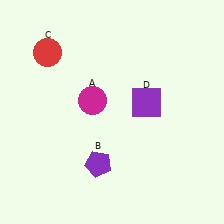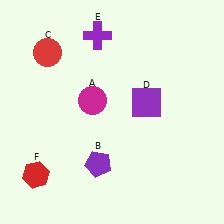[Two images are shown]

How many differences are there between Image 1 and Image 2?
There are 2 differences between the two images.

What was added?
A purple cross (E), a red hexagon (F) were added in Image 2.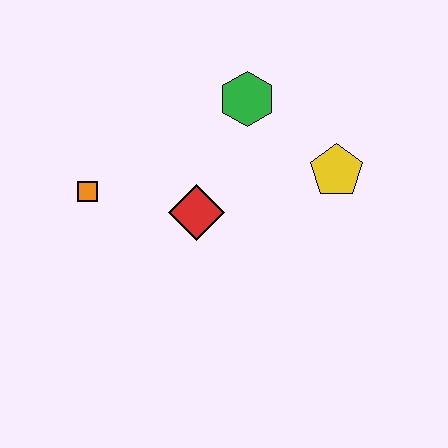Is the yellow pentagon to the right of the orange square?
Yes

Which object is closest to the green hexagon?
The yellow pentagon is closest to the green hexagon.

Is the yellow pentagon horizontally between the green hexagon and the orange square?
No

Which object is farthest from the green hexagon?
The orange square is farthest from the green hexagon.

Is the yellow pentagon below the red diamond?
No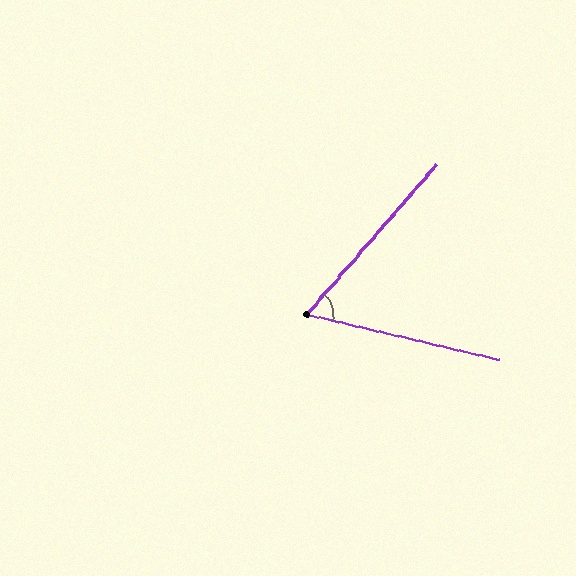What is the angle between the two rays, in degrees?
Approximately 62 degrees.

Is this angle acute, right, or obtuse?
It is acute.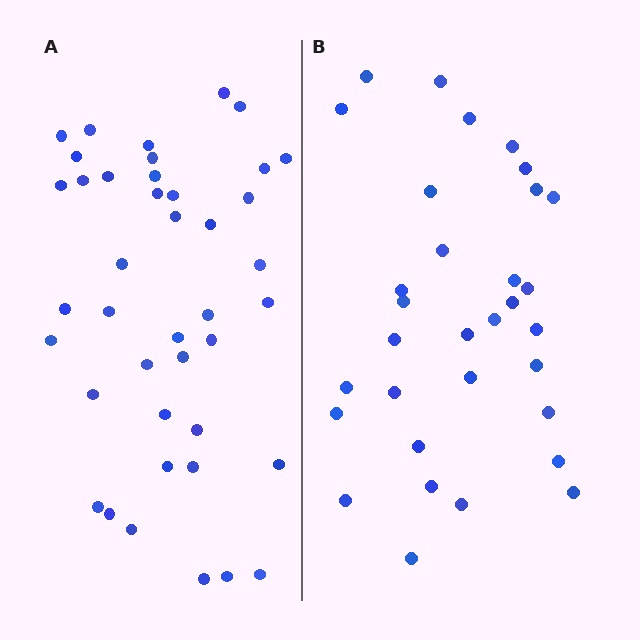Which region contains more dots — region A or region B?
Region A (the left region) has more dots.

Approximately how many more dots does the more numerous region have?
Region A has roughly 8 or so more dots than region B.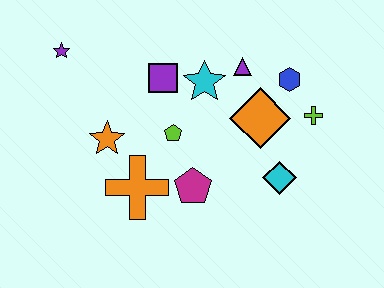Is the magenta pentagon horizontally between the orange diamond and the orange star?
Yes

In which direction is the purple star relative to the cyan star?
The purple star is to the left of the cyan star.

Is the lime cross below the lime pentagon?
No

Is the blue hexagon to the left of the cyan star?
No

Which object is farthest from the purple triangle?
The purple star is farthest from the purple triangle.